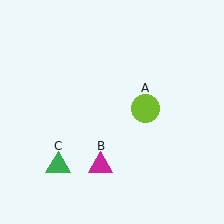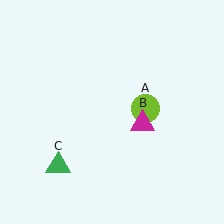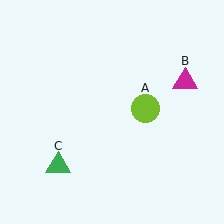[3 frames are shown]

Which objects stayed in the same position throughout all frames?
Lime circle (object A) and green triangle (object C) remained stationary.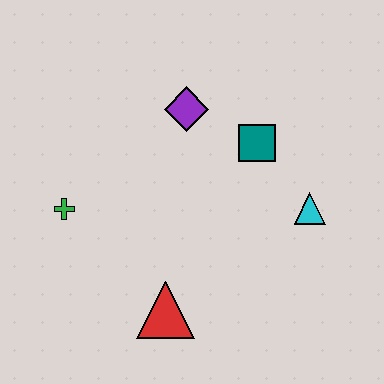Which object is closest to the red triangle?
The green cross is closest to the red triangle.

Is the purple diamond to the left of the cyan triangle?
Yes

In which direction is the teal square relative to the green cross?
The teal square is to the right of the green cross.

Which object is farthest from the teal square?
The green cross is farthest from the teal square.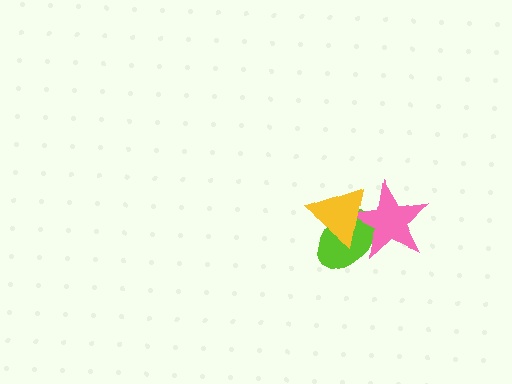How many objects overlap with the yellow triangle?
2 objects overlap with the yellow triangle.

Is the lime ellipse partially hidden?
Yes, it is partially covered by another shape.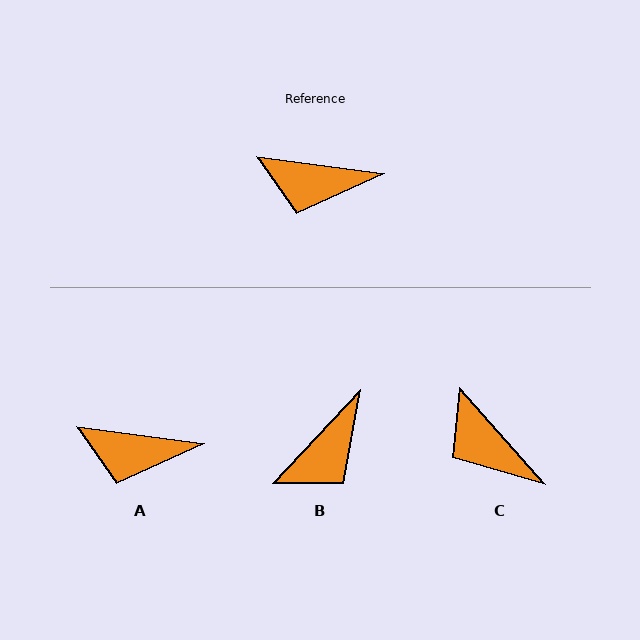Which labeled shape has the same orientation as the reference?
A.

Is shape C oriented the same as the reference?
No, it is off by about 41 degrees.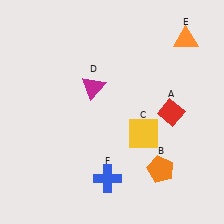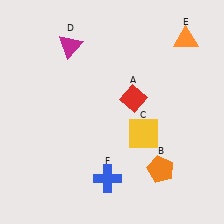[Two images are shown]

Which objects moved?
The objects that moved are: the red diamond (A), the magenta triangle (D).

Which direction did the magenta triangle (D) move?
The magenta triangle (D) moved up.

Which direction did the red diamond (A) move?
The red diamond (A) moved left.